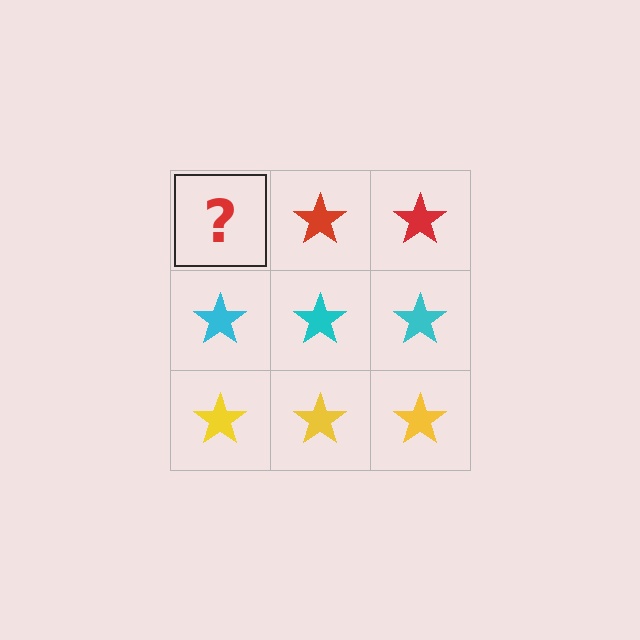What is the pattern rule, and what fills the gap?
The rule is that each row has a consistent color. The gap should be filled with a red star.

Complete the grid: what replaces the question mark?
The question mark should be replaced with a red star.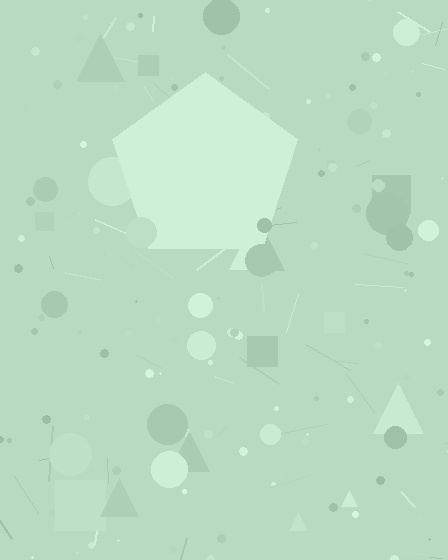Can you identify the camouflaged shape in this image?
The camouflaged shape is a pentagon.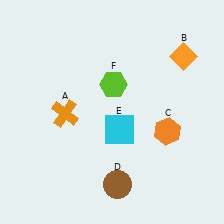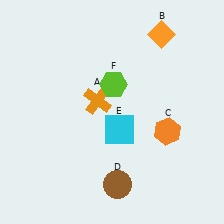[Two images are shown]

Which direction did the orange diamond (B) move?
The orange diamond (B) moved up.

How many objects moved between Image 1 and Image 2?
2 objects moved between the two images.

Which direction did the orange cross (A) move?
The orange cross (A) moved right.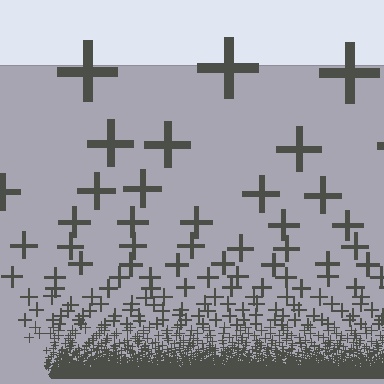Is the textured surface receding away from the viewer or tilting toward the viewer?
The surface appears to tilt toward the viewer. Texture elements get larger and sparser toward the top.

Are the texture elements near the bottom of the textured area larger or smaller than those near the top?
Smaller. The gradient is inverted — elements near the bottom are smaller and denser.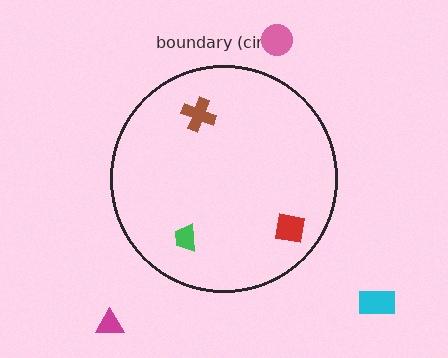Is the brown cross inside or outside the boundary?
Inside.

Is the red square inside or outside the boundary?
Inside.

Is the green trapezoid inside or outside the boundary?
Inside.